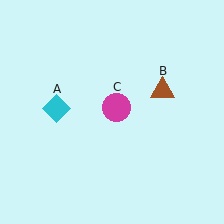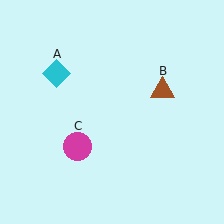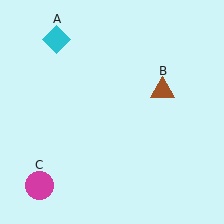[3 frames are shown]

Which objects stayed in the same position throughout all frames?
Brown triangle (object B) remained stationary.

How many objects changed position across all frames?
2 objects changed position: cyan diamond (object A), magenta circle (object C).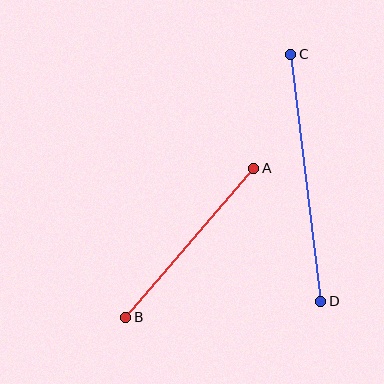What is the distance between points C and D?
The distance is approximately 249 pixels.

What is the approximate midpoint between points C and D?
The midpoint is at approximately (306, 178) pixels.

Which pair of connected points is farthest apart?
Points C and D are farthest apart.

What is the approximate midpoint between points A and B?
The midpoint is at approximately (190, 243) pixels.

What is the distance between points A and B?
The distance is approximately 196 pixels.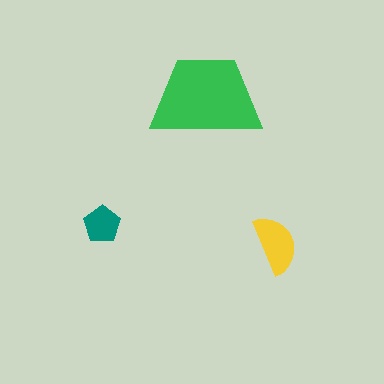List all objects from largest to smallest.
The green trapezoid, the yellow semicircle, the teal pentagon.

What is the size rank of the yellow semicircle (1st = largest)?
2nd.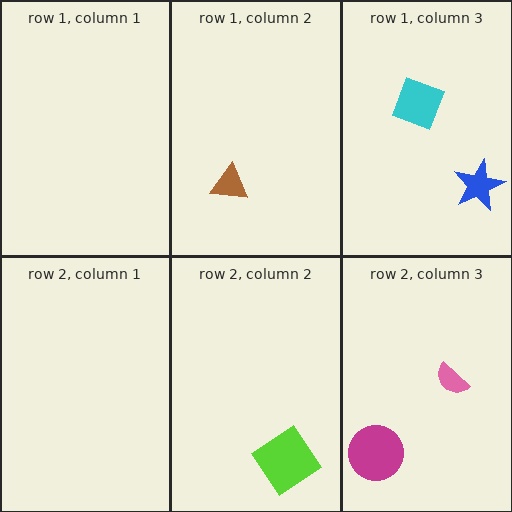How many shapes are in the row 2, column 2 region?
1.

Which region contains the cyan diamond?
The row 1, column 3 region.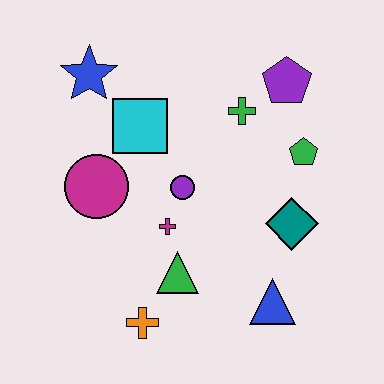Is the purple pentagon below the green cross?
No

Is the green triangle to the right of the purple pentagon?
No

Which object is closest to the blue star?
The cyan square is closest to the blue star.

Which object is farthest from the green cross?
The orange cross is farthest from the green cross.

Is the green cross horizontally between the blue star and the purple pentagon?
Yes